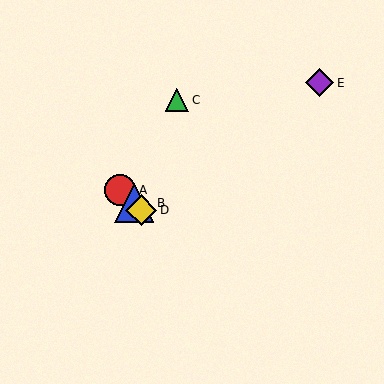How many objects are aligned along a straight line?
3 objects (A, B, D) are aligned along a straight line.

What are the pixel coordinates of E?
Object E is at (319, 83).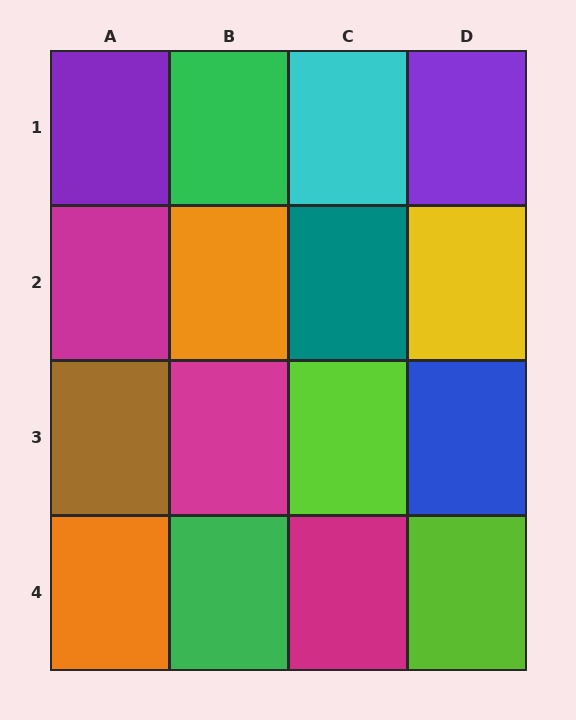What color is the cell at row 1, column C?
Cyan.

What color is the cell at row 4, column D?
Lime.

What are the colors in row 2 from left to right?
Magenta, orange, teal, yellow.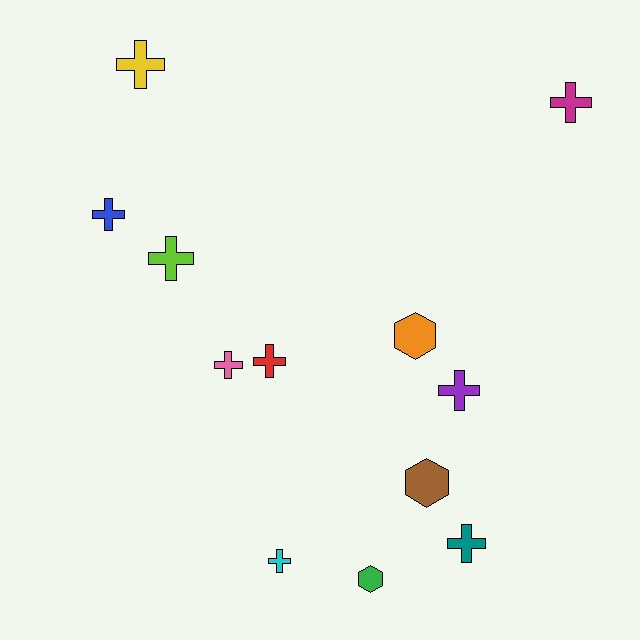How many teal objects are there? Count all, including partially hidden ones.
There is 1 teal object.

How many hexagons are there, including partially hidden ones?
There are 3 hexagons.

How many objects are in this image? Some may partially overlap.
There are 12 objects.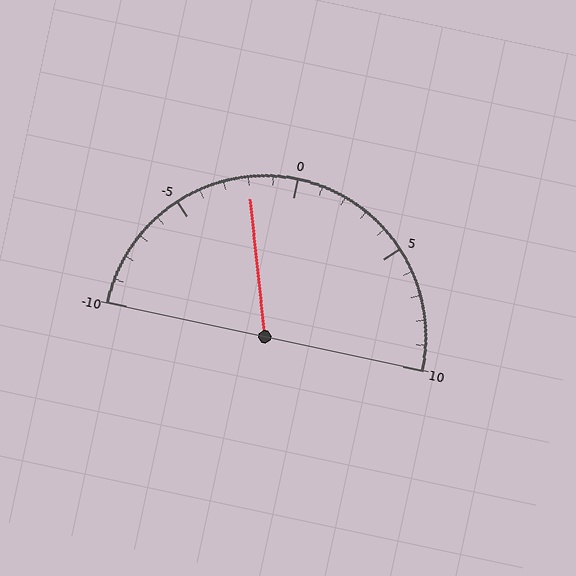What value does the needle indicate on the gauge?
The needle indicates approximately -2.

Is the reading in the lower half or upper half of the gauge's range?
The reading is in the lower half of the range (-10 to 10).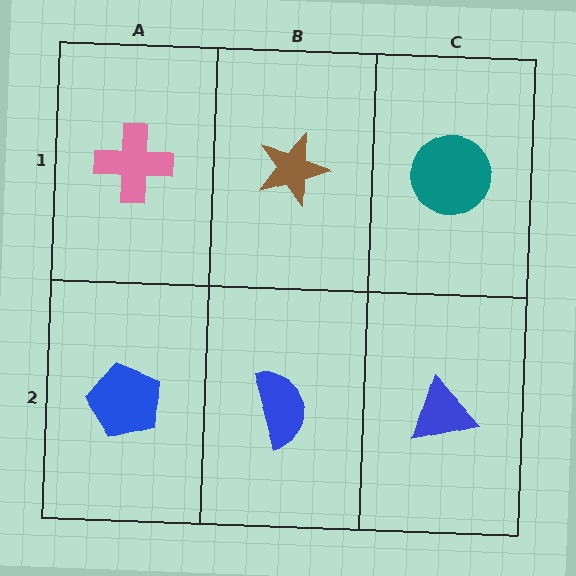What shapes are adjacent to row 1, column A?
A blue pentagon (row 2, column A), a brown star (row 1, column B).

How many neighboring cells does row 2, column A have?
2.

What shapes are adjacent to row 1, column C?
A blue triangle (row 2, column C), a brown star (row 1, column B).